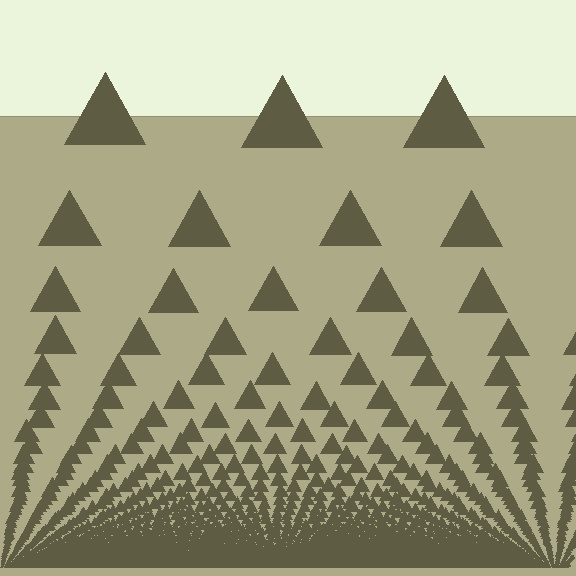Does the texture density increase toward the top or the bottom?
Density increases toward the bottom.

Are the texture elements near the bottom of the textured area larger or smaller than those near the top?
Smaller. The gradient is inverted — elements near the bottom are smaller and denser.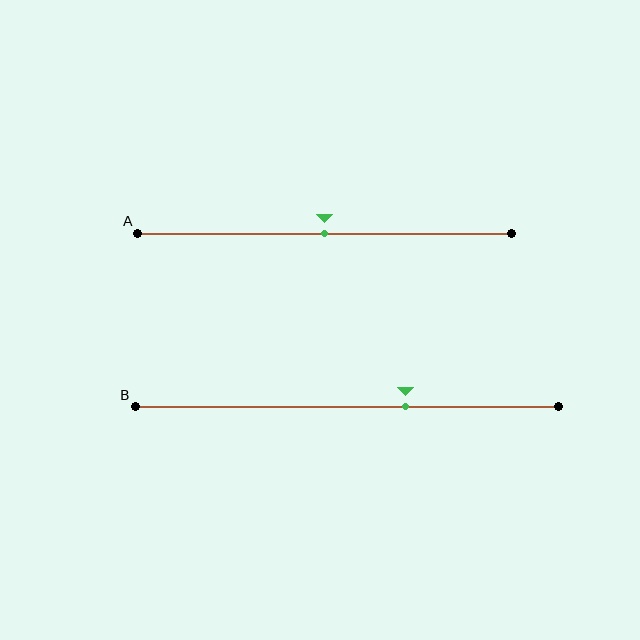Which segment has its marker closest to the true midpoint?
Segment A has its marker closest to the true midpoint.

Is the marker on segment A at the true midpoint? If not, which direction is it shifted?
Yes, the marker on segment A is at the true midpoint.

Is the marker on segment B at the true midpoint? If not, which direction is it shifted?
No, the marker on segment B is shifted to the right by about 14% of the segment length.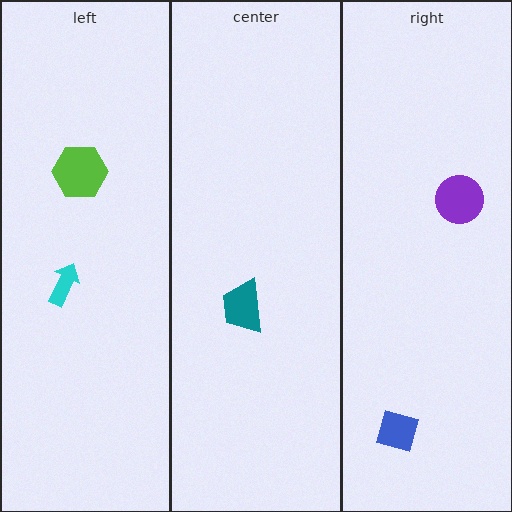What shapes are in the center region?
The teal trapezoid.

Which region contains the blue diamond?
The right region.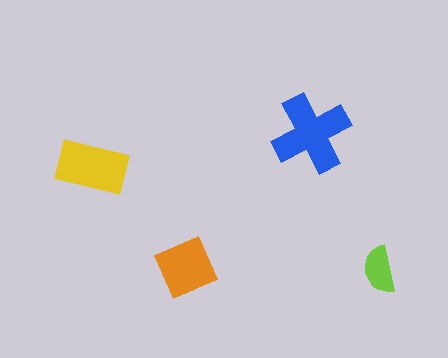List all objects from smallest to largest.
The lime semicircle, the orange diamond, the yellow rectangle, the blue cross.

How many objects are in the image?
There are 4 objects in the image.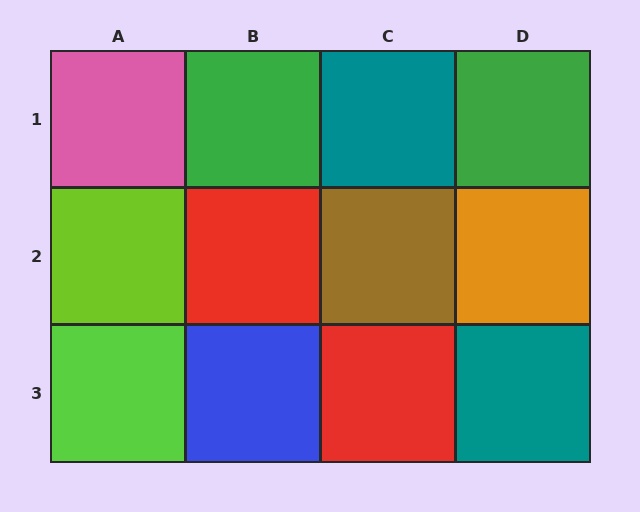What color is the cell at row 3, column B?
Blue.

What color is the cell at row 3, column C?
Red.